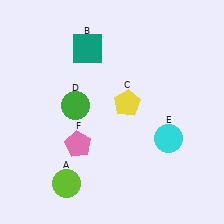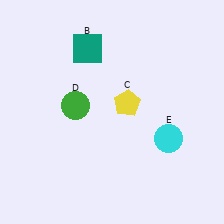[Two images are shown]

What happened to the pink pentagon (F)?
The pink pentagon (F) was removed in Image 2. It was in the bottom-left area of Image 1.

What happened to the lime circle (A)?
The lime circle (A) was removed in Image 2. It was in the bottom-left area of Image 1.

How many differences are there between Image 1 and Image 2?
There are 2 differences between the two images.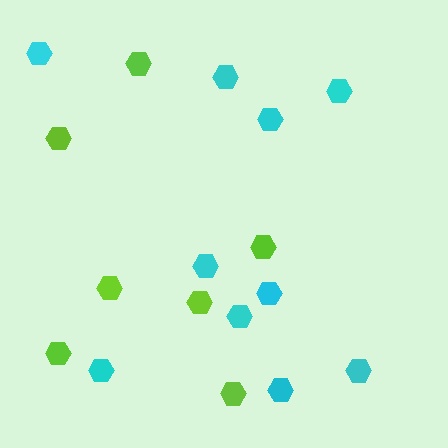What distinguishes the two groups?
There are 2 groups: one group of cyan hexagons (10) and one group of lime hexagons (7).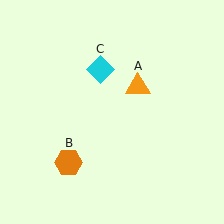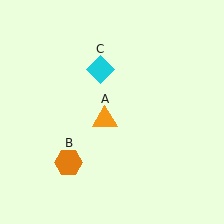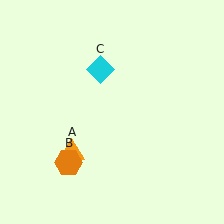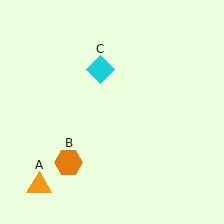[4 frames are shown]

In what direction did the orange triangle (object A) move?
The orange triangle (object A) moved down and to the left.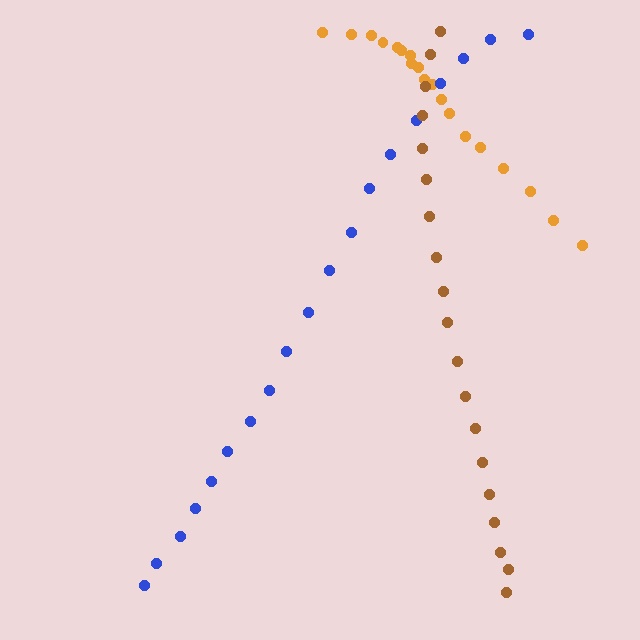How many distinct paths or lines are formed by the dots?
There are 3 distinct paths.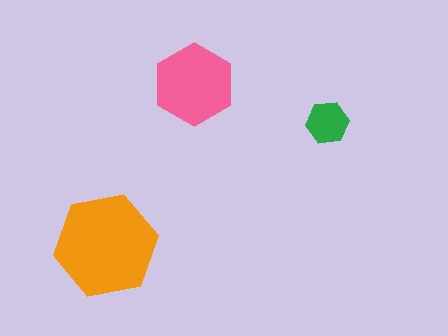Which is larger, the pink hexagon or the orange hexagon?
The orange one.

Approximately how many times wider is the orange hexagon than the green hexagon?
About 2.5 times wider.